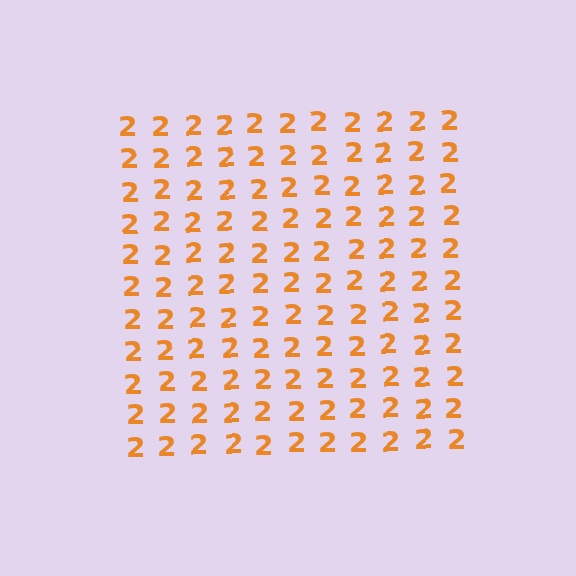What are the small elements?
The small elements are digit 2's.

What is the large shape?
The large shape is a square.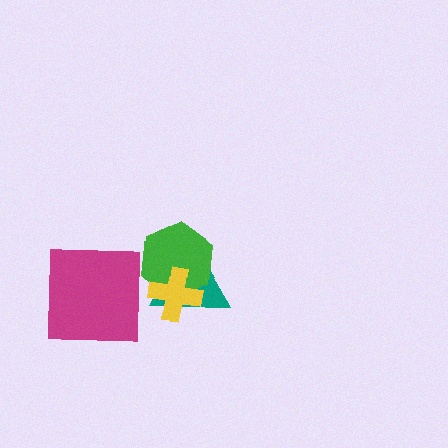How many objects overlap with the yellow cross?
2 objects overlap with the yellow cross.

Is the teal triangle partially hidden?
Yes, it is partially covered by another shape.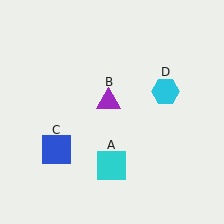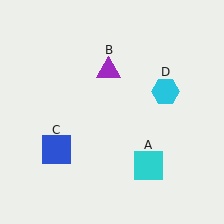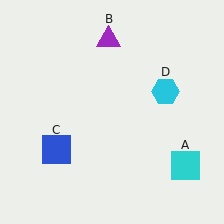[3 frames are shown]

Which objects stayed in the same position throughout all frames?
Blue square (object C) and cyan hexagon (object D) remained stationary.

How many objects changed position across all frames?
2 objects changed position: cyan square (object A), purple triangle (object B).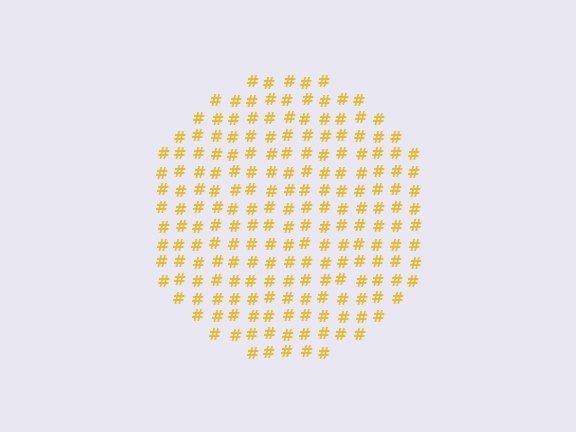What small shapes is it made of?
It is made of small hash symbols.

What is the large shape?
The large shape is a circle.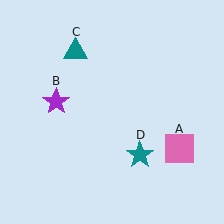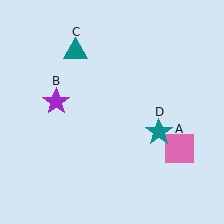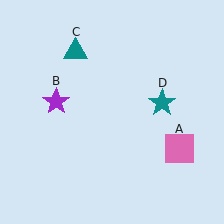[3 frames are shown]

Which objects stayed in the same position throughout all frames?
Pink square (object A) and purple star (object B) and teal triangle (object C) remained stationary.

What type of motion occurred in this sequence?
The teal star (object D) rotated counterclockwise around the center of the scene.